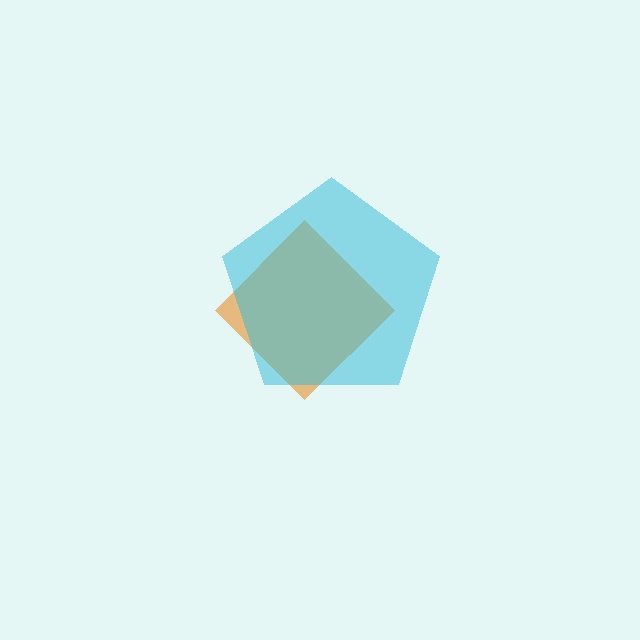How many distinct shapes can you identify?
There are 2 distinct shapes: an orange diamond, a cyan pentagon.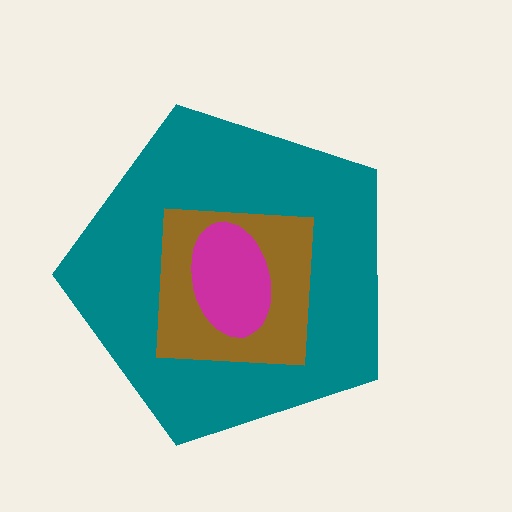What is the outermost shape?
The teal pentagon.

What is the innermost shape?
The magenta ellipse.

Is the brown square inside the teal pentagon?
Yes.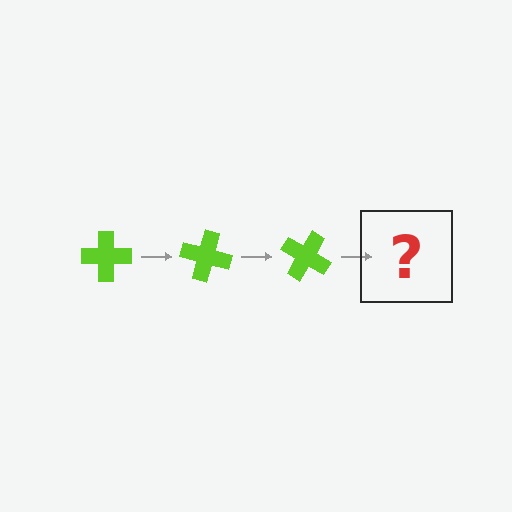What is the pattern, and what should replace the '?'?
The pattern is that the cross rotates 15 degrees each step. The '?' should be a lime cross rotated 45 degrees.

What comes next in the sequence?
The next element should be a lime cross rotated 45 degrees.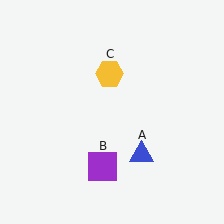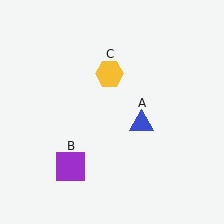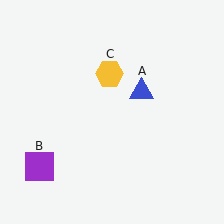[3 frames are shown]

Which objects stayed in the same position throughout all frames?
Yellow hexagon (object C) remained stationary.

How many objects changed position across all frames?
2 objects changed position: blue triangle (object A), purple square (object B).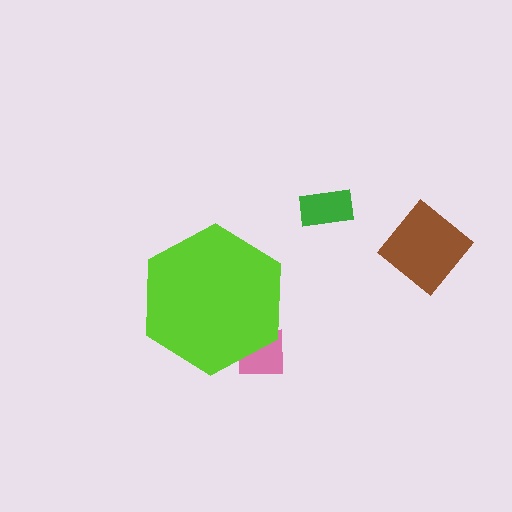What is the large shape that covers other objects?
A lime hexagon.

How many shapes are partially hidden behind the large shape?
1 shape is partially hidden.